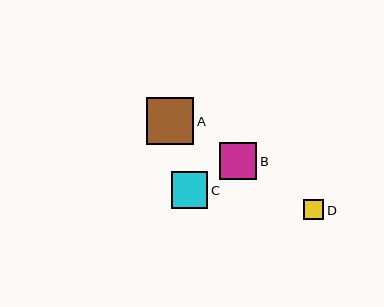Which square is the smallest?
Square D is the smallest with a size of approximately 20 pixels.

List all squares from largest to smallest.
From largest to smallest: A, B, C, D.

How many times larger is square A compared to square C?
Square A is approximately 1.3 times the size of square C.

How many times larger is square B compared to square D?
Square B is approximately 1.8 times the size of square D.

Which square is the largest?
Square A is the largest with a size of approximately 47 pixels.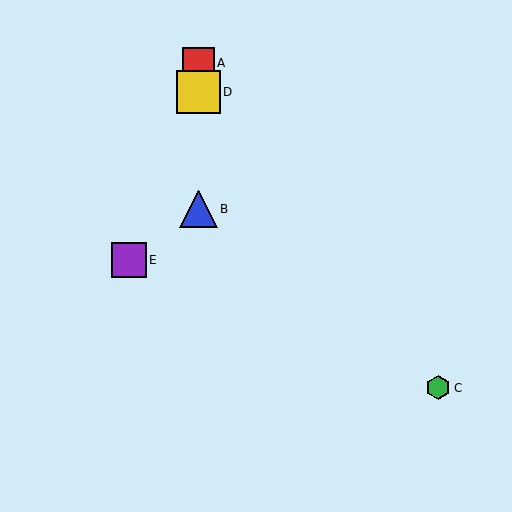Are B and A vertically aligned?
Yes, both are at x≈199.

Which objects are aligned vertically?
Objects A, B, D are aligned vertically.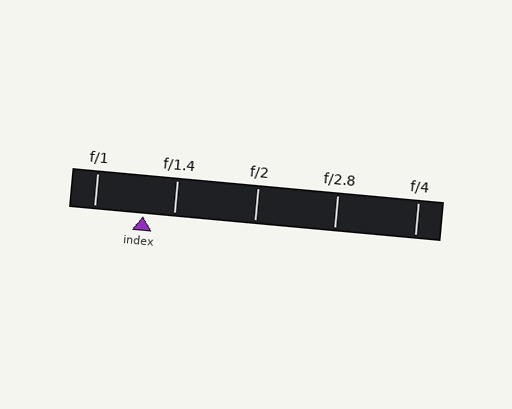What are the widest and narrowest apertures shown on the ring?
The widest aperture shown is f/1 and the narrowest is f/4.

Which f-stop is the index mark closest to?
The index mark is closest to f/1.4.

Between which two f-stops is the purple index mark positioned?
The index mark is between f/1 and f/1.4.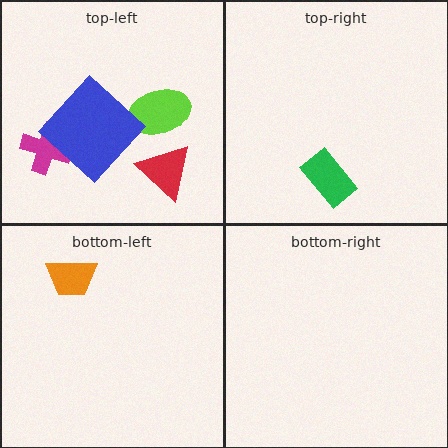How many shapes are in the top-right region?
1.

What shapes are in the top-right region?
The green rectangle.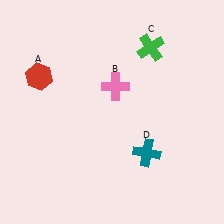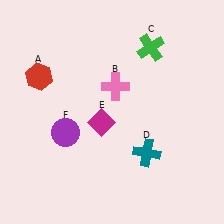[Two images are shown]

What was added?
A magenta diamond (E), a purple circle (F) were added in Image 2.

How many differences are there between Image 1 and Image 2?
There are 2 differences between the two images.